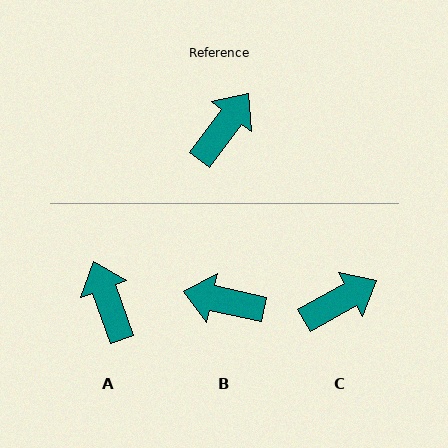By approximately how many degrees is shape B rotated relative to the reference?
Approximately 115 degrees counter-clockwise.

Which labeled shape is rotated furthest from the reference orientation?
B, about 115 degrees away.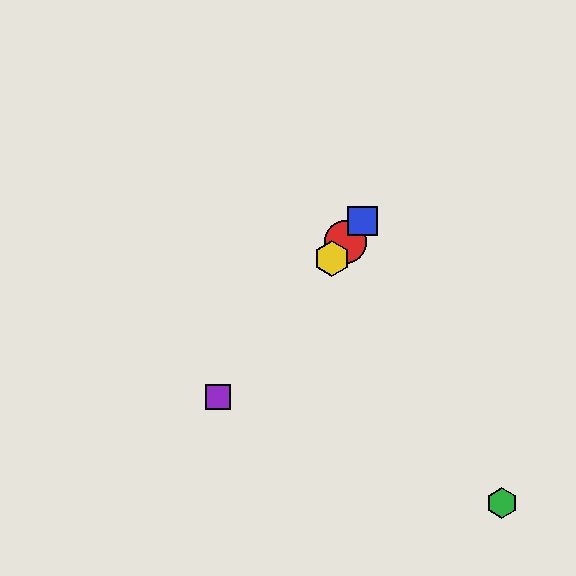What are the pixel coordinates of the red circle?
The red circle is at (346, 242).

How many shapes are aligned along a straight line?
4 shapes (the red circle, the blue square, the yellow hexagon, the purple square) are aligned along a straight line.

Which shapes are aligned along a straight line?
The red circle, the blue square, the yellow hexagon, the purple square are aligned along a straight line.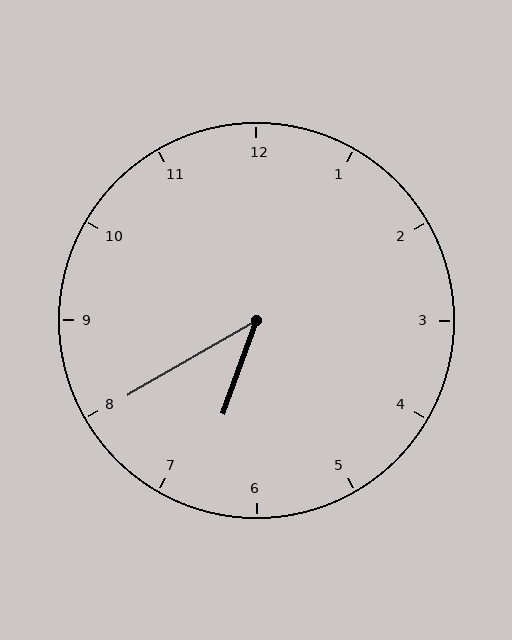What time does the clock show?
6:40.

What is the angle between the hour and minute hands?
Approximately 40 degrees.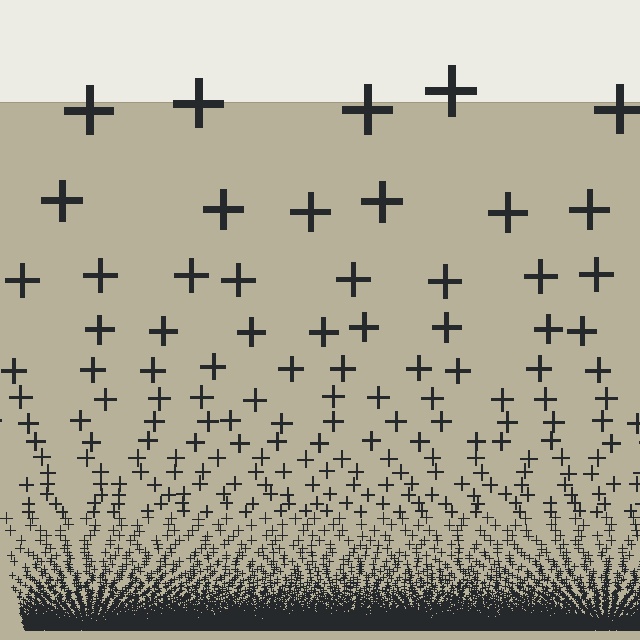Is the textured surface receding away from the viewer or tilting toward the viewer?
The surface appears to tilt toward the viewer. Texture elements get larger and sparser toward the top.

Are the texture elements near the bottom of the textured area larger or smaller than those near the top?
Smaller. The gradient is inverted — elements near the bottom are smaller and denser.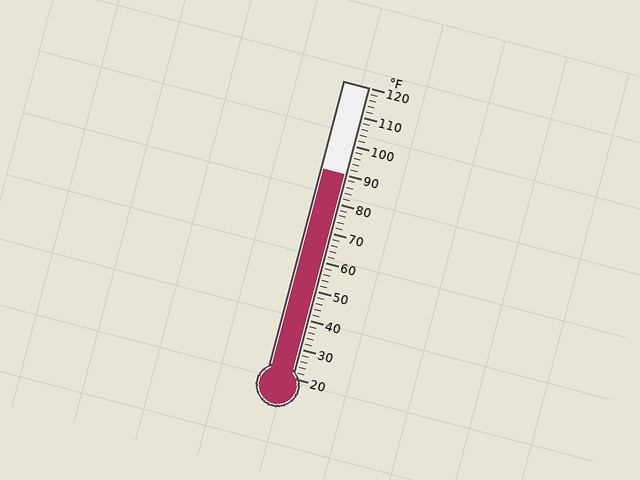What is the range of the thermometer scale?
The thermometer scale ranges from 20°F to 120°F.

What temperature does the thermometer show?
The thermometer shows approximately 90°F.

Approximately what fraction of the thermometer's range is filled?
The thermometer is filled to approximately 70% of its range.